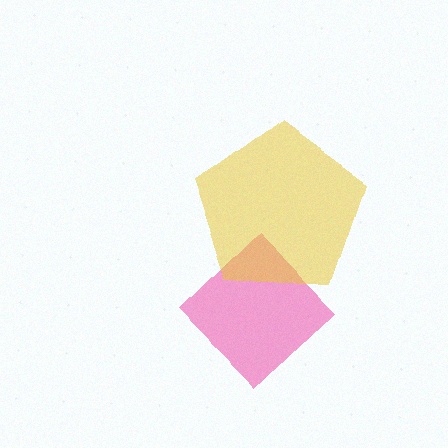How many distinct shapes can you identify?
There are 2 distinct shapes: a pink diamond, a yellow pentagon.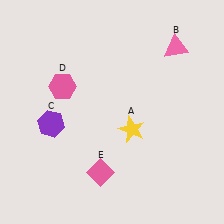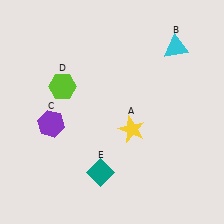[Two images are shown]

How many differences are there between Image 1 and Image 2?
There are 3 differences between the two images.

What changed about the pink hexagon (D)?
In Image 1, D is pink. In Image 2, it changed to lime.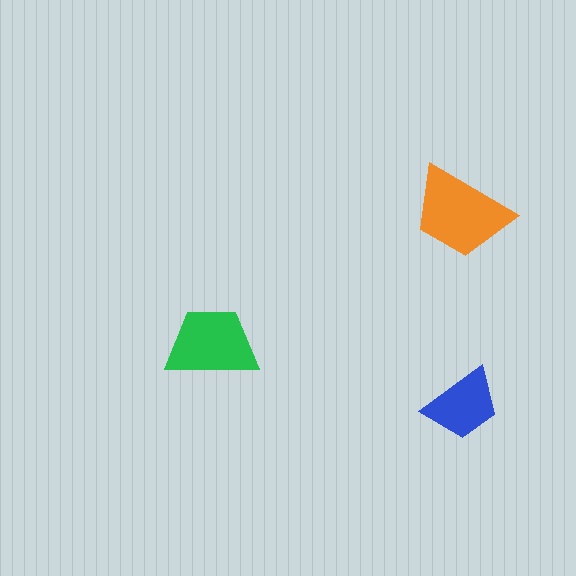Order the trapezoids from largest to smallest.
the orange one, the green one, the blue one.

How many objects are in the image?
There are 3 objects in the image.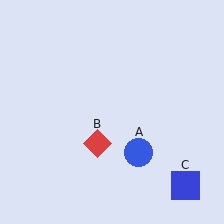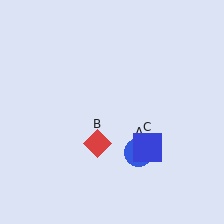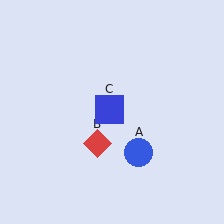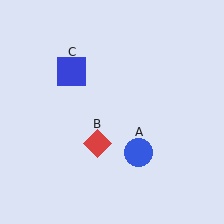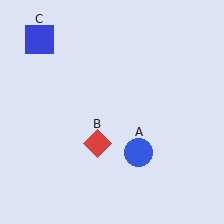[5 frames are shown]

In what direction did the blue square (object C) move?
The blue square (object C) moved up and to the left.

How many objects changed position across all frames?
1 object changed position: blue square (object C).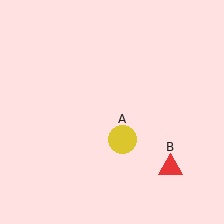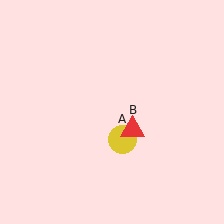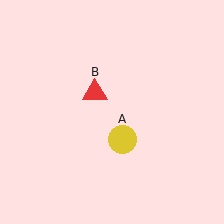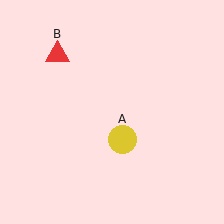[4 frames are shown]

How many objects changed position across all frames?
1 object changed position: red triangle (object B).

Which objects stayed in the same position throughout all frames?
Yellow circle (object A) remained stationary.